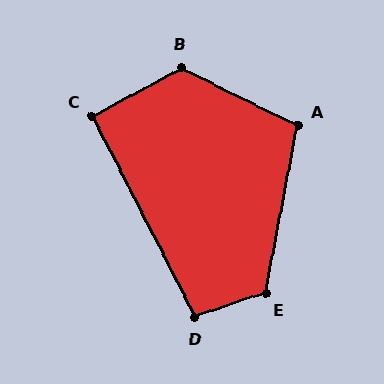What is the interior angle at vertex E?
Approximately 119 degrees (obtuse).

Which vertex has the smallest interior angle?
C, at approximately 92 degrees.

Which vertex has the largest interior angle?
B, at approximately 125 degrees.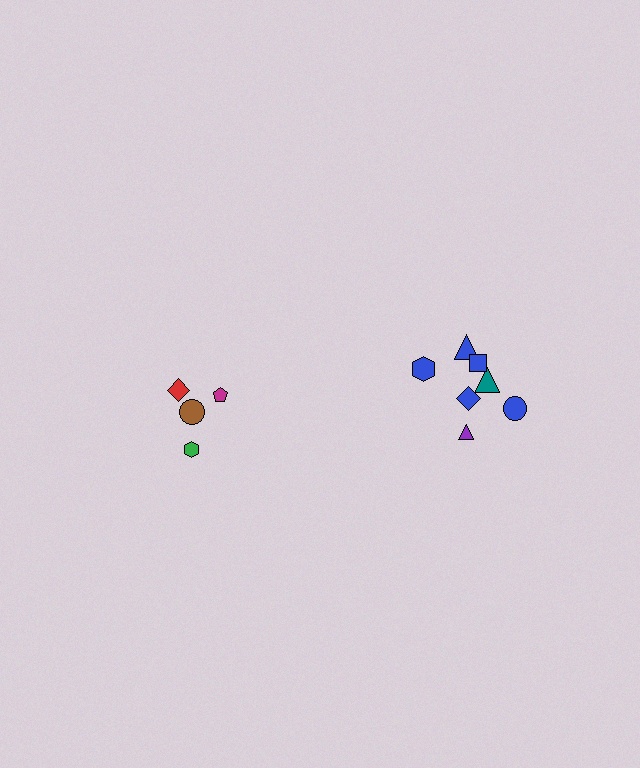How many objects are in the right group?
There are 7 objects.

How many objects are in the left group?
There are 4 objects.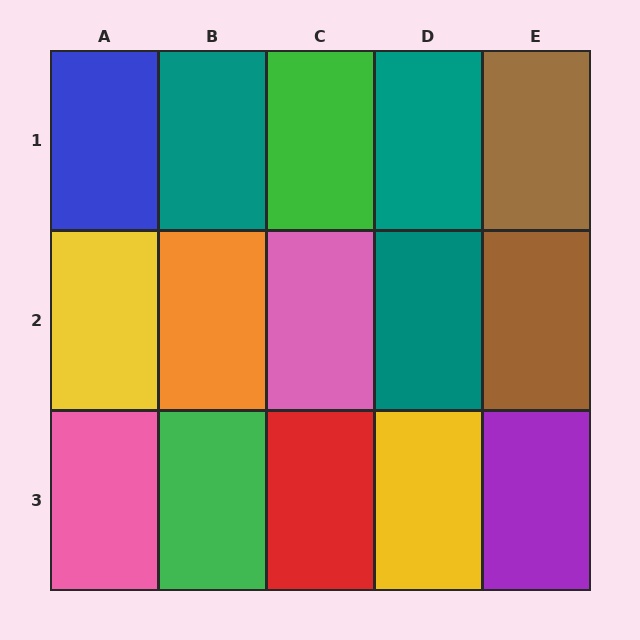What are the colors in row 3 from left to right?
Pink, green, red, yellow, purple.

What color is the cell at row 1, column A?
Blue.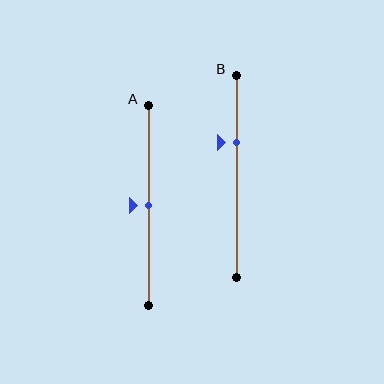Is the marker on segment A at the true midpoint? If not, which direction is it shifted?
Yes, the marker on segment A is at the true midpoint.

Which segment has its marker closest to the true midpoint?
Segment A has its marker closest to the true midpoint.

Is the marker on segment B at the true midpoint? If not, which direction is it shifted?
No, the marker on segment B is shifted upward by about 17% of the segment length.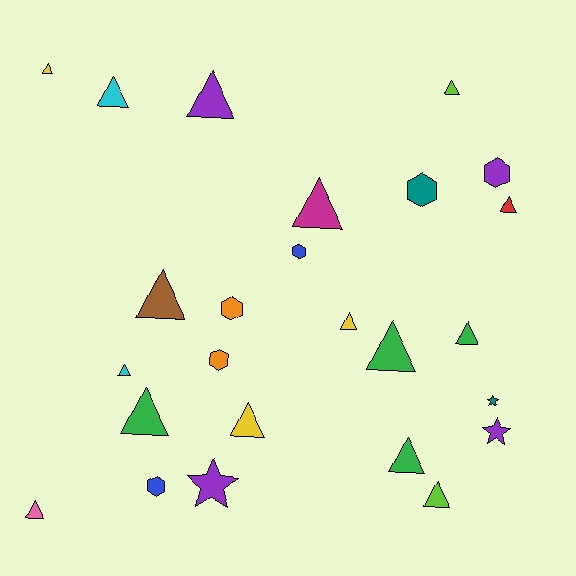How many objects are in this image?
There are 25 objects.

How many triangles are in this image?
There are 16 triangles.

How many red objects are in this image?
There is 1 red object.